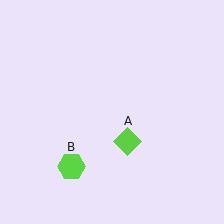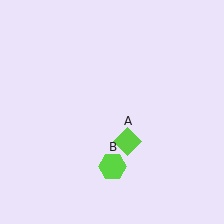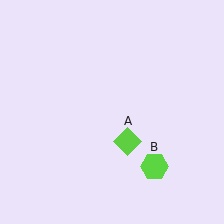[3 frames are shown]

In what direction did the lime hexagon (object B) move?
The lime hexagon (object B) moved right.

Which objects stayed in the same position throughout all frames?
Lime diamond (object A) remained stationary.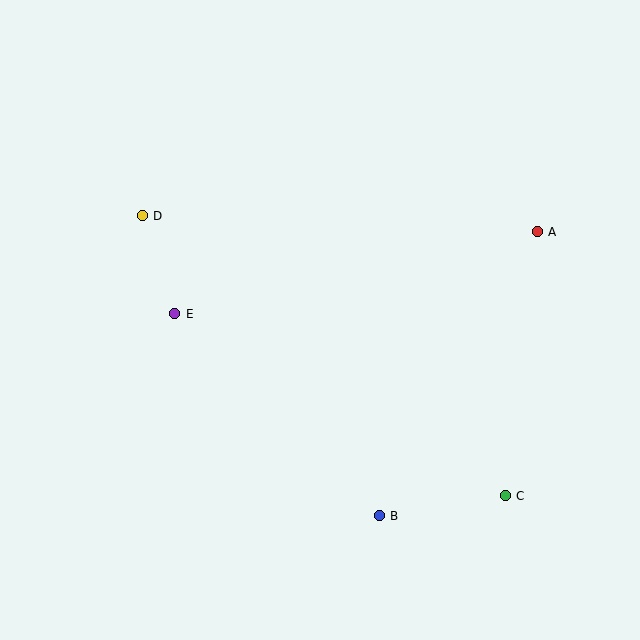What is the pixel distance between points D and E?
The distance between D and E is 103 pixels.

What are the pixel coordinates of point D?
Point D is at (142, 216).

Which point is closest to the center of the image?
Point E at (175, 314) is closest to the center.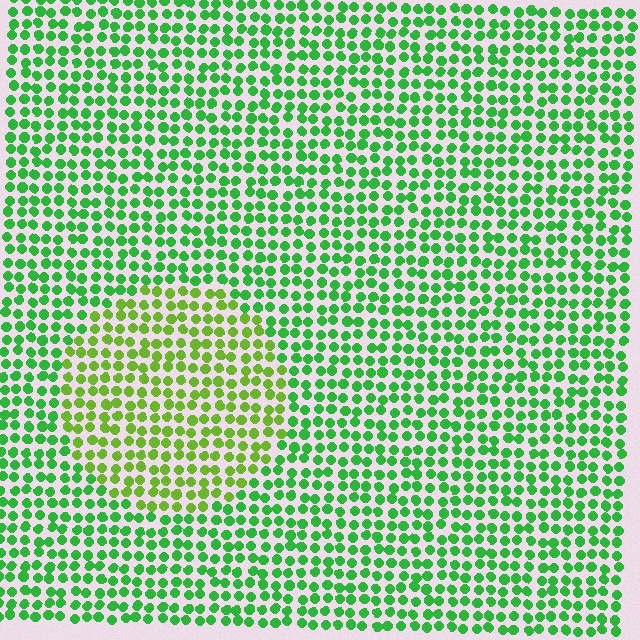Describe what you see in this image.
The image is filled with small green elements in a uniform arrangement. A circle-shaped region is visible where the elements are tinted to a slightly different hue, forming a subtle color boundary.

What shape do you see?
I see a circle.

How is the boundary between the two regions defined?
The boundary is defined purely by a slight shift in hue (about 34 degrees). Spacing, size, and orientation are identical on both sides.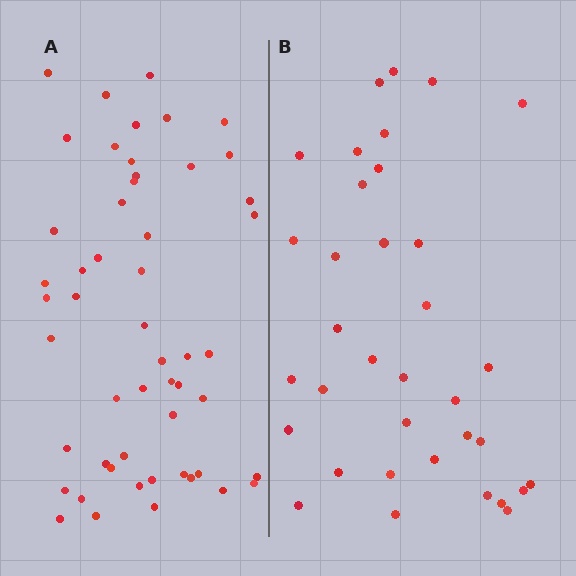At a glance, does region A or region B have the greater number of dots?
Region A (the left region) has more dots.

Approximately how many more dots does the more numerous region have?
Region A has approximately 15 more dots than region B.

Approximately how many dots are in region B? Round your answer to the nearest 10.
About 40 dots. (The exact count is 35, which rounds to 40.)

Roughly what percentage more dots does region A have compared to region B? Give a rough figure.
About 50% more.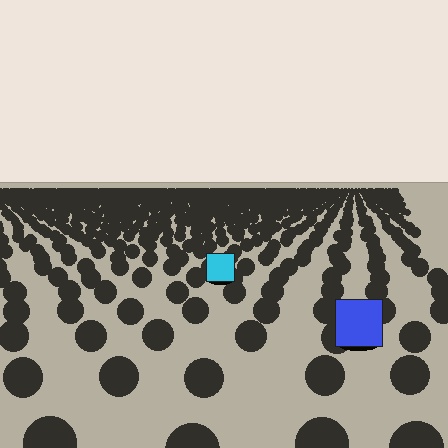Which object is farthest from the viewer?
The cyan square is farthest from the viewer. It appears smaller and the ground texture around it is denser.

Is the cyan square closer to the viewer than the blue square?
No. The blue square is closer — you can tell from the texture gradient: the ground texture is coarser near it.